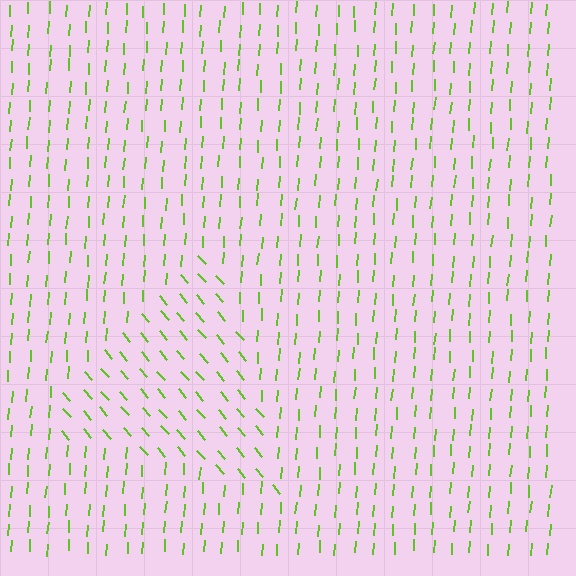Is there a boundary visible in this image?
Yes, there is a texture boundary formed by a change in line orientation.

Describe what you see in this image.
The image is filled with small lime line segments. A triangle region in the image has lines oriented differently from the surrounding lines, creating a visible texture boundary.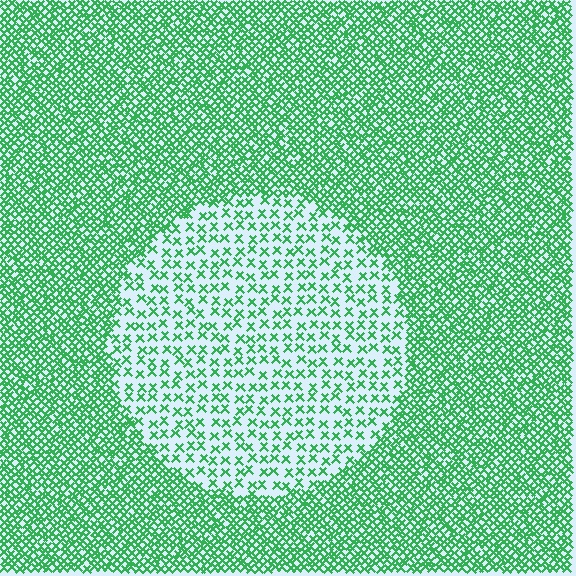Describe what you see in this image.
The image contains small green elements arranged at two different densities. A circle-shaped region is visible where the elements are less densely packed than the surrounding area.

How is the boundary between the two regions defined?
The boundary is defined by a change in element density (approximately 2.6x ratio). All elements are the same color, size, and shape.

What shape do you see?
I see a circle.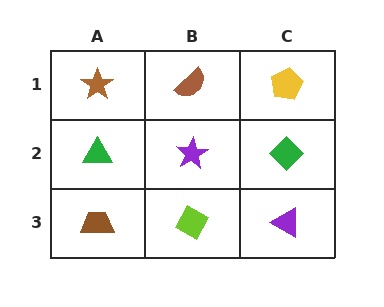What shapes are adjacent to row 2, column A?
A brown star (row 1, column A), a brown trapezoid (row 3, column A), a purple star (row 2, column B).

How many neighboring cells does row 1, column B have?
3.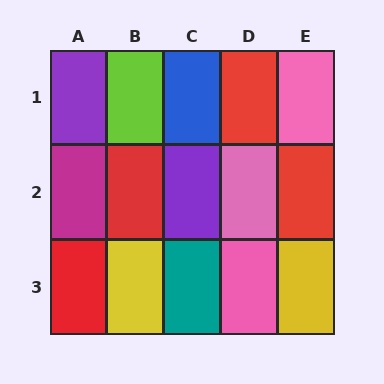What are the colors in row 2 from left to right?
Magenta, red, purple, pink, red.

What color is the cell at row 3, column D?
Pink.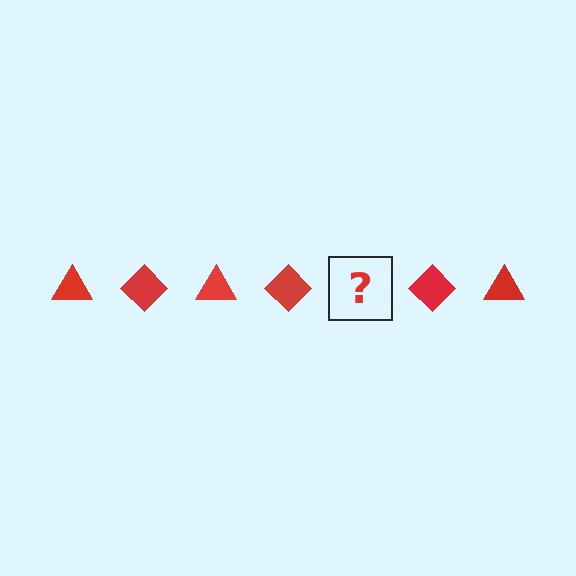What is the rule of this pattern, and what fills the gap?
The rule is that the pattern cycles through triangle, diamond shapes in red. The gap should be filled with a red triangle.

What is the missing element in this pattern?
The missing element is a red triangle.